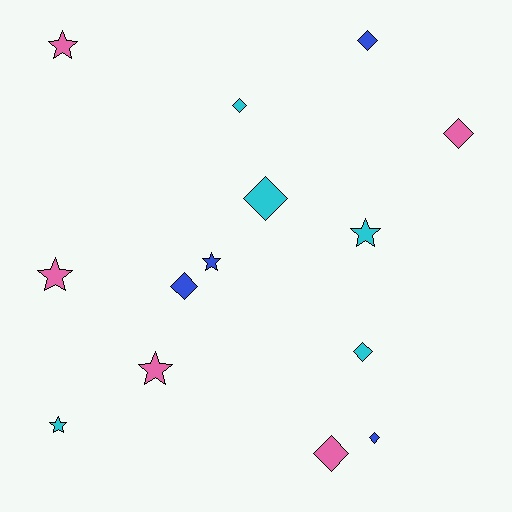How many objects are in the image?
There are 14 objects.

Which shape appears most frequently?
Diamond, with 8 objects.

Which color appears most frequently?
Pink, with 5 objects.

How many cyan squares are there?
There are no cyan squares.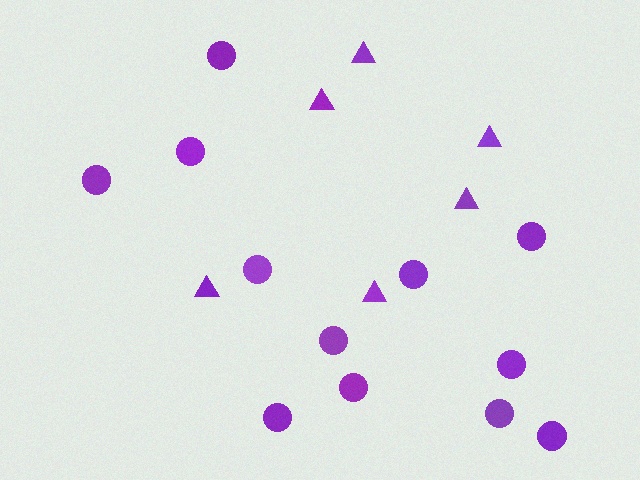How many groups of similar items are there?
There are 2 groups: one group of triangles (6) and one group of circles (12).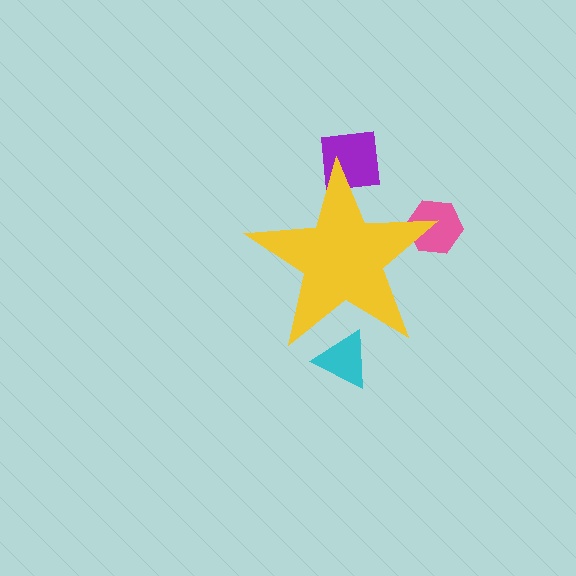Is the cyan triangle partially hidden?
Yes, the cyan triangle is partially hidden behind the yellow star.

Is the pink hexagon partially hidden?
Yes, the pink hexagon is partially hidden behind the yellow star.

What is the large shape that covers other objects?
A yellow star.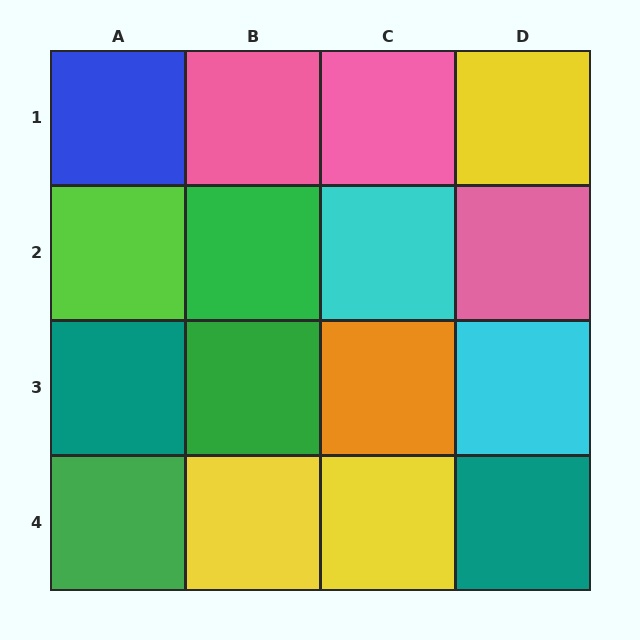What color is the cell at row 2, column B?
Green.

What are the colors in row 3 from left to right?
Teal, green, orange, cyan.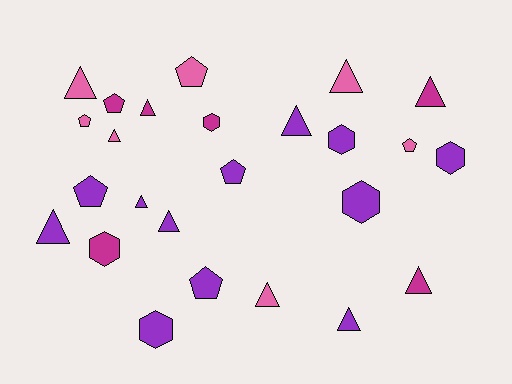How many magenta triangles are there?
There are 3 magenta triangles.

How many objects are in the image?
There are 25 objects.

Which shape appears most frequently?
Triangle, with 12 objects.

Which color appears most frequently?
Purple, with 12 objects.